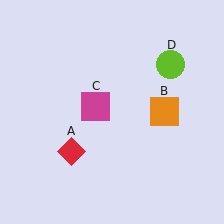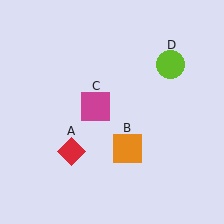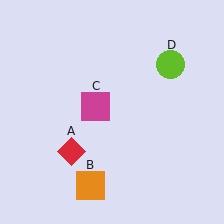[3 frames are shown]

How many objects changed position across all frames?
1 object changed position: orange square (object B).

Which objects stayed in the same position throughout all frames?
Red diamond (object A) and magenta square (object C) and lime circle (object D) remained stationary.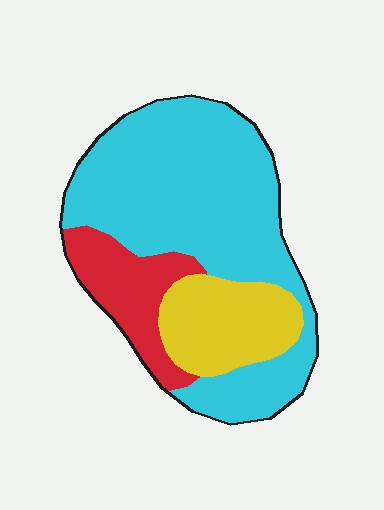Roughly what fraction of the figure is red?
Red covers around 15% of the figure.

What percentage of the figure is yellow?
Yellow takes up about one fifth (1/5) of the figure.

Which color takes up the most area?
Cyan, at roughly 65%.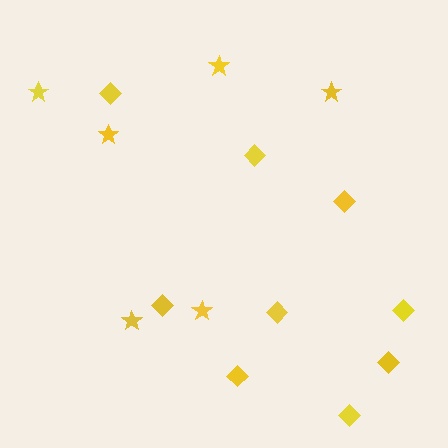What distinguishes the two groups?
There are 2 groups: one group of diamonds (9) and one group of stars (6).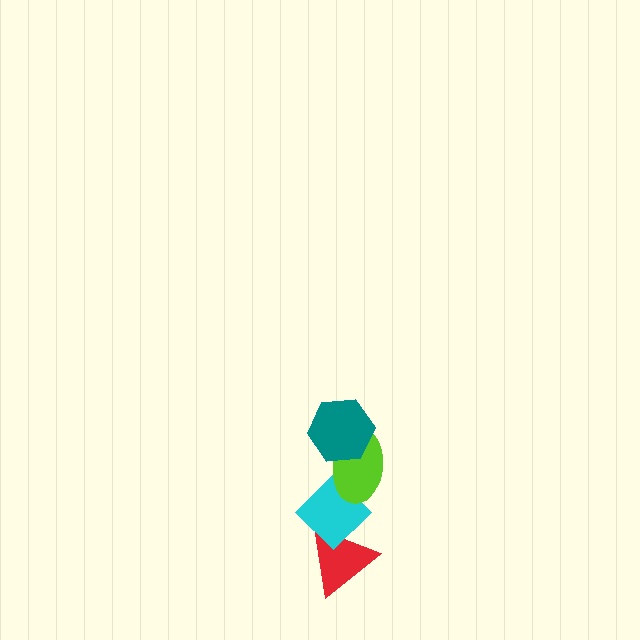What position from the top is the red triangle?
The red triangle is 4th from the top.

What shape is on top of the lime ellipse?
The teal hexagon is on top of the lime ellipse.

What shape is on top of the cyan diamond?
The lime ellipse is on top of the cyan diamond.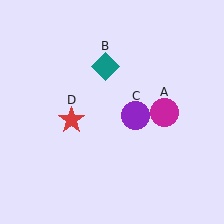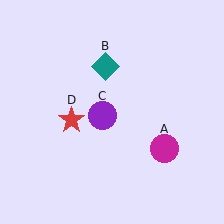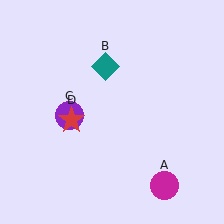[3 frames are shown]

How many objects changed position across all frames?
2 objects changed position: magenta circle (object A), purple circle (object C).